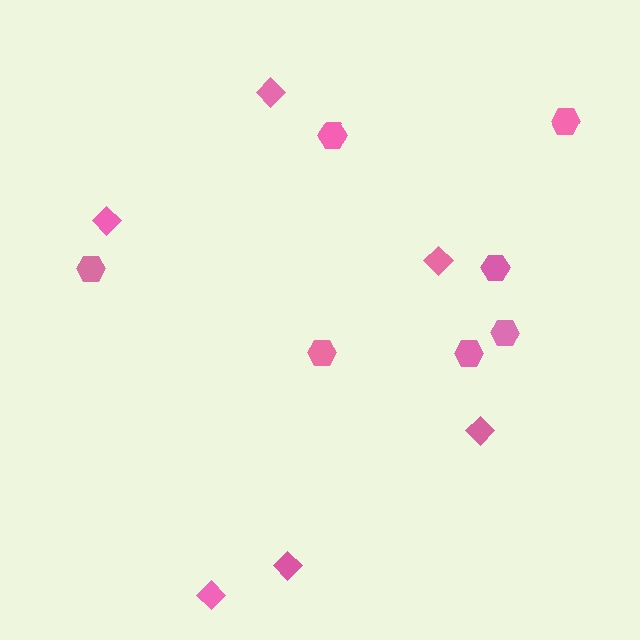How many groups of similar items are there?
There are 2 groups: one group of diamonds (6) and one group of hexagons (7).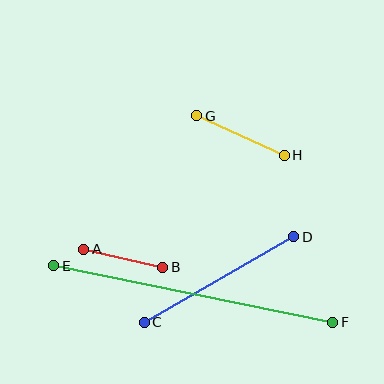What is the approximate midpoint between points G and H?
The midpoint is at approximately (240, 135) pixels.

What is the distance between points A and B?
The distance is approximately 81 pixels.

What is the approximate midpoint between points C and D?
The midpoint is at approximately (219, 279) pixels.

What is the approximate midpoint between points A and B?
The midpoint is at approximately (123, 258) pixels.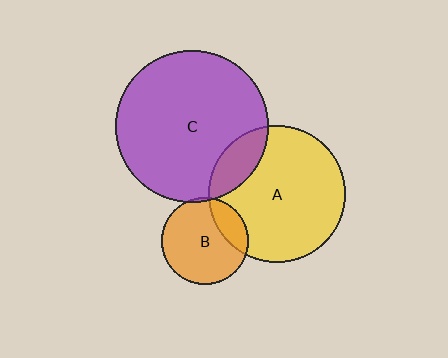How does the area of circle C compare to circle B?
Approximately 3.0 times.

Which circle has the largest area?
Circle C (purple).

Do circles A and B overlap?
Yes.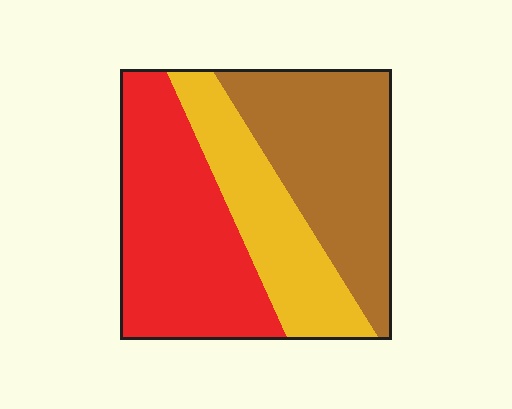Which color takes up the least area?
Yellow, at roughly 25%.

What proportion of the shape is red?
Red takes up about two fifths (2/5) of the shape.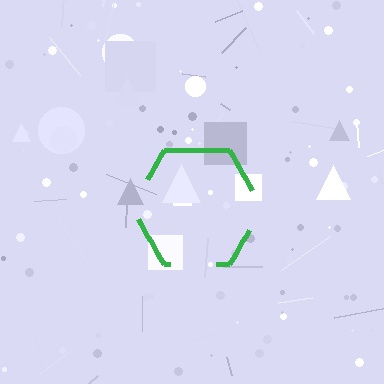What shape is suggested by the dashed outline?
The dashed outline suggests a hexagon.